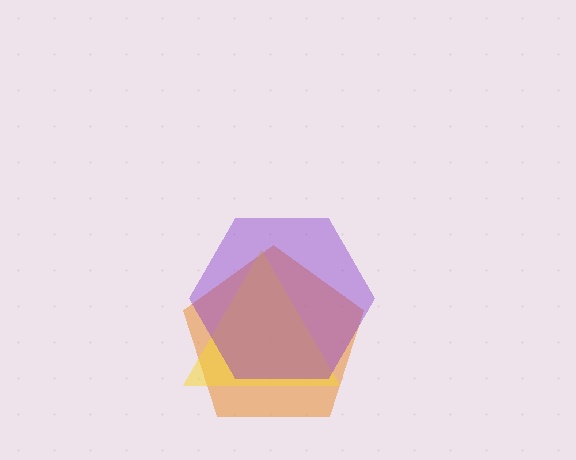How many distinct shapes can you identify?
There are 3 distinct shapes: an orange pentagon, a yellow triangle, a purple hexagon.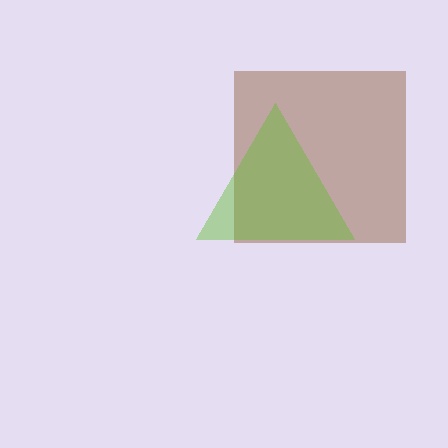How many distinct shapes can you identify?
There are 2 distinct shapes: a brown square, a lime triangle.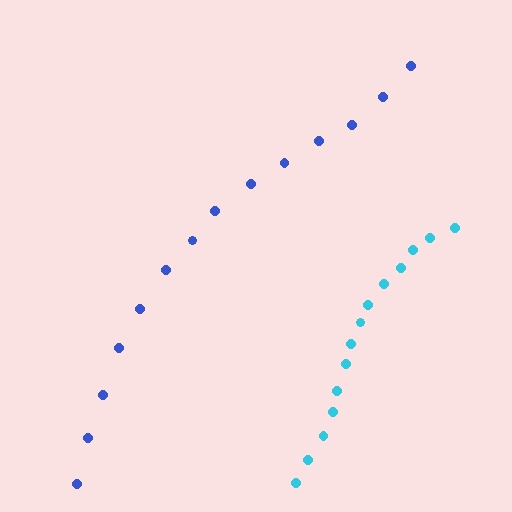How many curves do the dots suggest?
There are 2 distinct paths.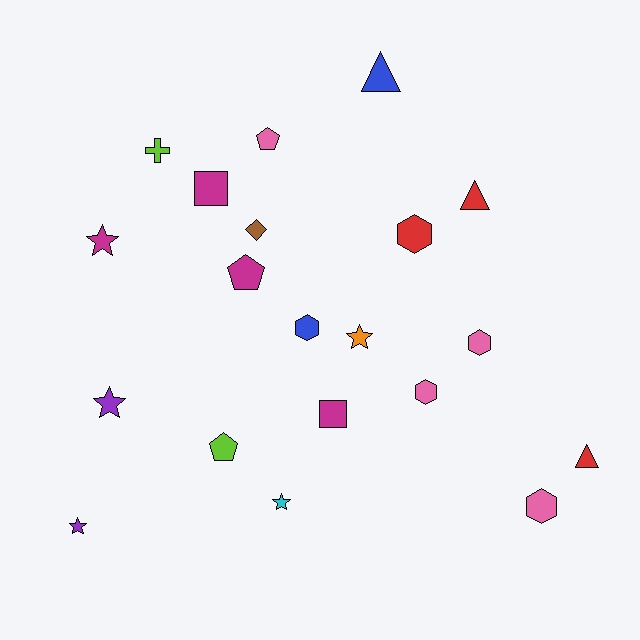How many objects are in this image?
There are 20 objects.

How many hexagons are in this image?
There are 5 hexagons.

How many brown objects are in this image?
There is 1 brown object.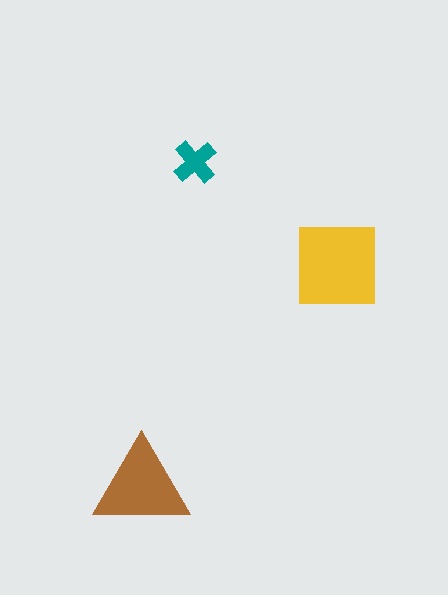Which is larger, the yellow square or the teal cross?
The yellow square.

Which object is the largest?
The yellow square.